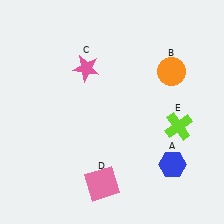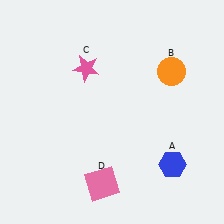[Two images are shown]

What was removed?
The lime cross (E) was removed in Image 2.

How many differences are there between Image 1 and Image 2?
There is 1 difference between the two images.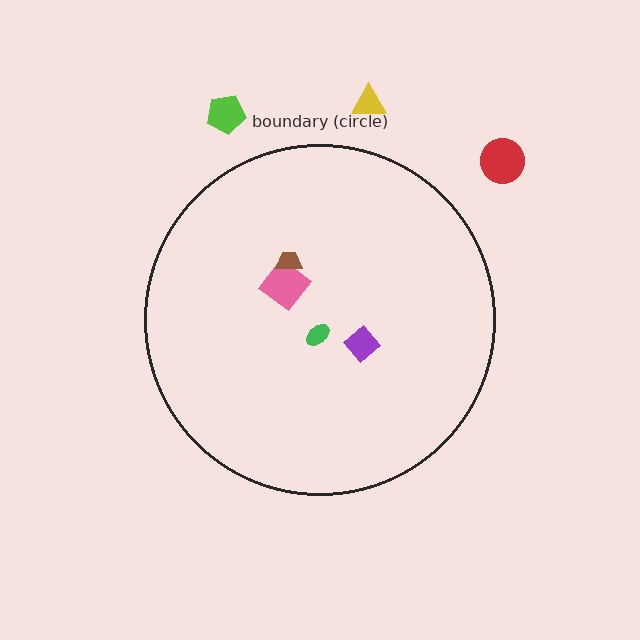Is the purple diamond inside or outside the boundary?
Inside.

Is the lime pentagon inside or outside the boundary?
Outside.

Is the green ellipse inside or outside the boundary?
Inside.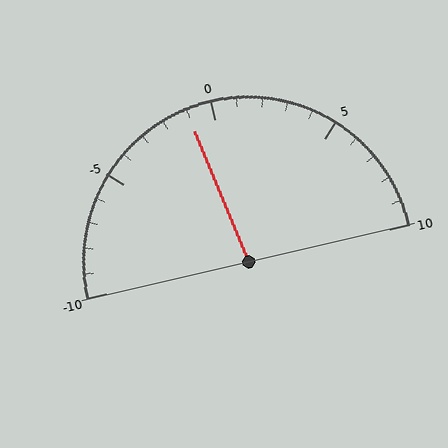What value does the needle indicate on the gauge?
The needle indicates approximately -1.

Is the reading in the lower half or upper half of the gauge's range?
The reading is in the lower half of the range (-10 to 10).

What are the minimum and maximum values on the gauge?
The gauge ranges from -10 to 10.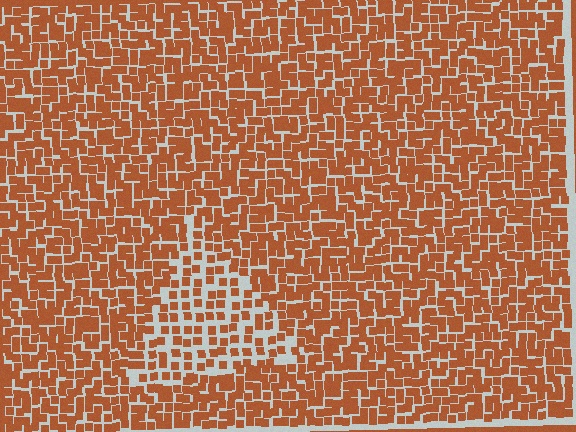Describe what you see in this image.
The image contains small brown elements arranged at two different densities. A triangle-shaped region is visible where the elements are less densely packed than the surrounding area.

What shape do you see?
I see a triangle.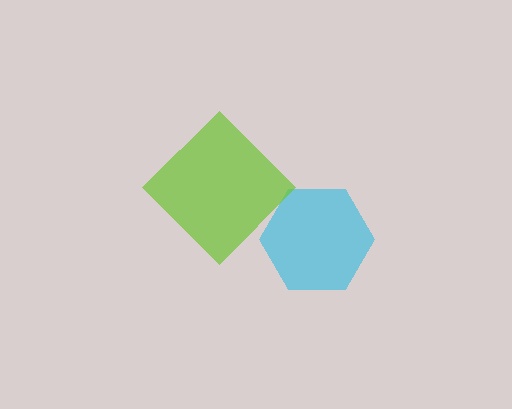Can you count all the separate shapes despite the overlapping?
Yes, there are 2 separate shapes.